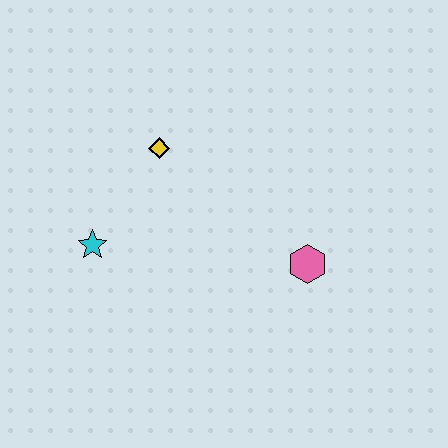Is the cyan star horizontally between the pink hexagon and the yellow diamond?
No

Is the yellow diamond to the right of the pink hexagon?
No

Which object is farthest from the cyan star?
The pink hexagon is farthest from the cyan star.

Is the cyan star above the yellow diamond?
No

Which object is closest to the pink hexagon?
The yellow diamond is closest to the pink hexagon.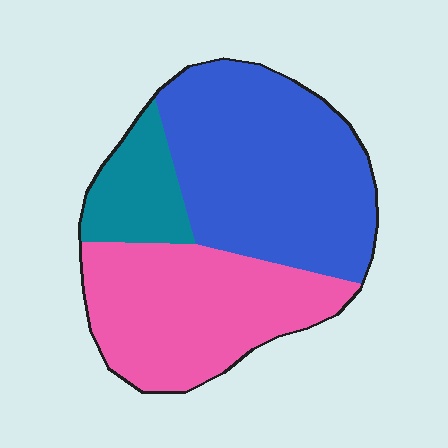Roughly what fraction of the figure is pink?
Pink covers around 40% of the figure.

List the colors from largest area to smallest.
From largest to smallest: blue, pink, teal.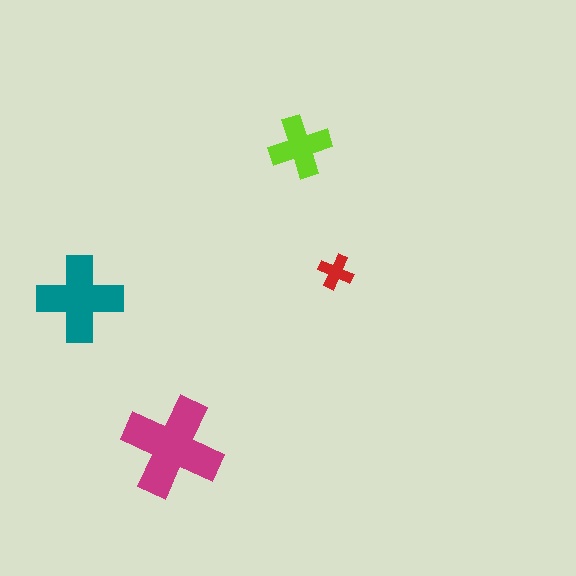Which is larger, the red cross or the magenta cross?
The magenta one.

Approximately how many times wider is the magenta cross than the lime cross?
About 1.5 times wider.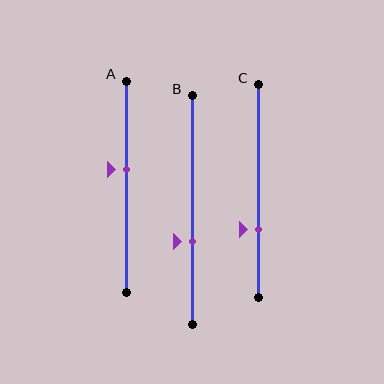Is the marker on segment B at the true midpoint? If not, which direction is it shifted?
No, the marker on segment B is shifted downward by about 14% of the segment length.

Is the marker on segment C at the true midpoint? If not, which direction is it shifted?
No, the marker on segment C is shifted downward by about 18% of the segment length.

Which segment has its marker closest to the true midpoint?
Segment A has its marker closest to the true midpoint.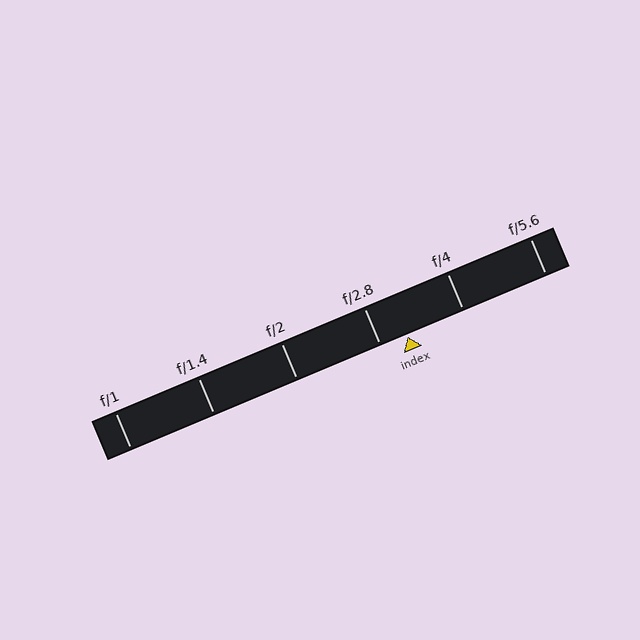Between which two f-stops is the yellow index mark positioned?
The index mark is between f/2.8 and f/4.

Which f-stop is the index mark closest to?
The index mark is closest to f/2.8.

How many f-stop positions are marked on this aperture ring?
There are 6 f-stop positions marked.